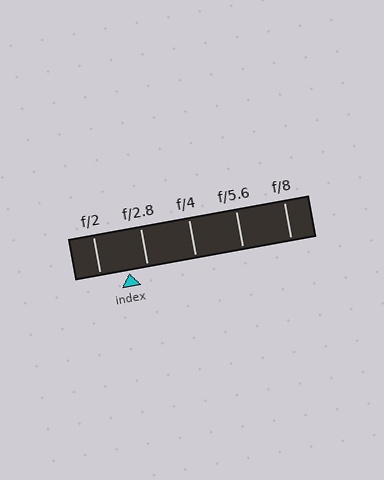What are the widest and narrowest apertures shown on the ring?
The widest aperture shown is f/2 and the narrowest is f/8.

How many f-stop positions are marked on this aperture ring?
There are 5 f-stop positions marked.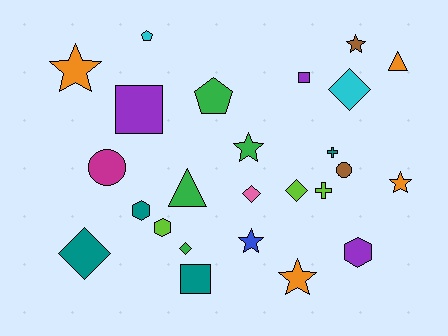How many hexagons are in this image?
There are 3 hexagons.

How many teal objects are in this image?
There are 4 teal objects.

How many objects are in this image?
There are 25 objects.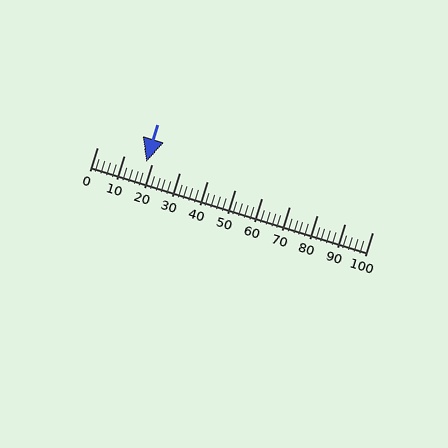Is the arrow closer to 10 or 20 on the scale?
The arrow is closer to 20.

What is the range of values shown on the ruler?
The ruler shows values from 0 to 100.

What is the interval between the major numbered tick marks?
The major tick marks are spaced 10 units apart.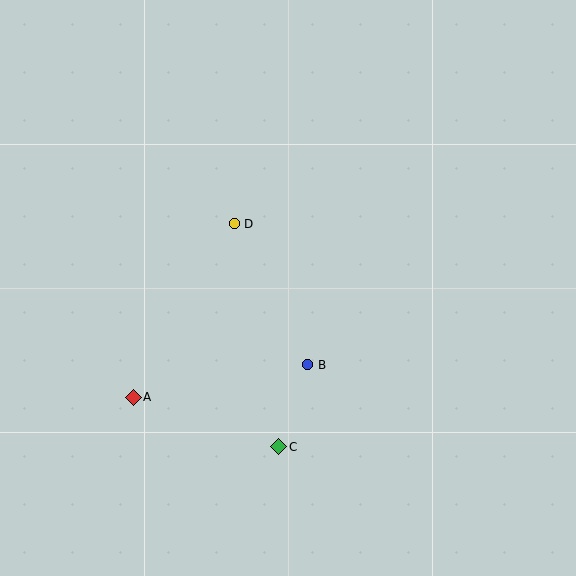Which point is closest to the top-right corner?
Point D is closest to the top-right corner.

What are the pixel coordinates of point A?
Point A is at (133, 397).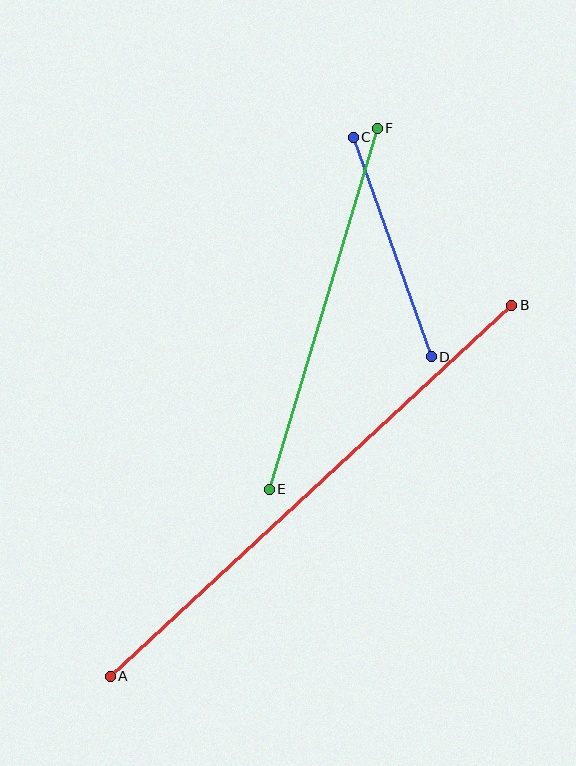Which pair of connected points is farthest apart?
Points A and B are farthest apart.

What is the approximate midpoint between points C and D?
The midpoint is at approximately (392, 247) pixels.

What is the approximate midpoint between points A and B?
The midpoint is at approximately (311, 491) pixels.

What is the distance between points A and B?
The distance is approximately 547 pixels.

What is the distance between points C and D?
The distance is approximately 233 pixels.